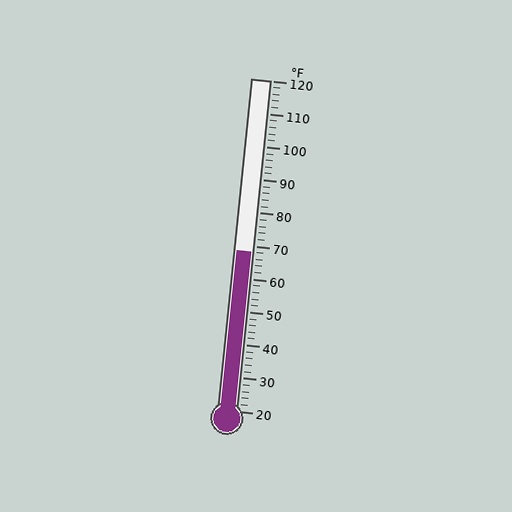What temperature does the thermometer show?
The thermometer shows approximately 68°F.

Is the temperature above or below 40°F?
The temperature is above 40°F.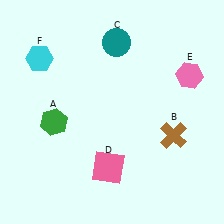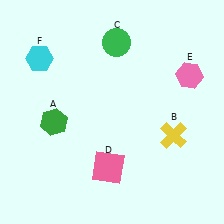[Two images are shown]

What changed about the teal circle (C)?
In Image 1, C is teal. In Image 2, it changed to green.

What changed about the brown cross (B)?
In Image 1, B is brown. In Image 2, it changed to yellow.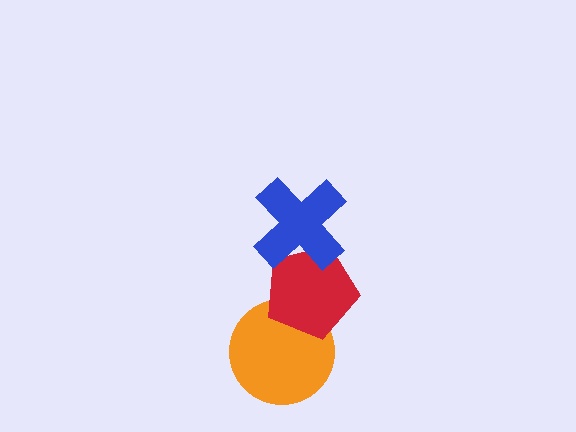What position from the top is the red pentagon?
The red pentagon is 2nd from the top.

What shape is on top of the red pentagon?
The blue cross is on top of the red pentagon.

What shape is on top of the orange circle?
The red pentagon is on top of the orange circle.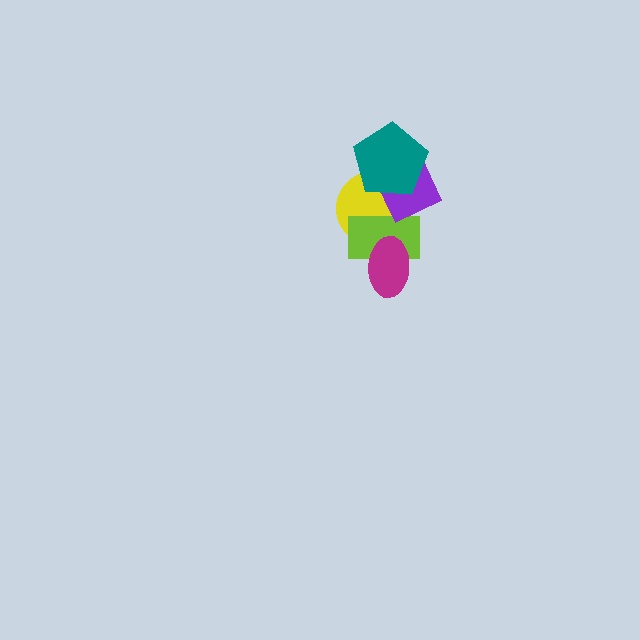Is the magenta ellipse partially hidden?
No, no other shape covers it.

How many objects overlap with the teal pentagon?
2 objects overlap with the teal pentagon.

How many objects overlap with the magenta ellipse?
2 objects overlap with the magenta ellipse.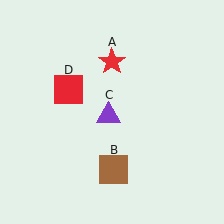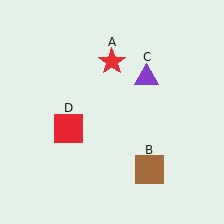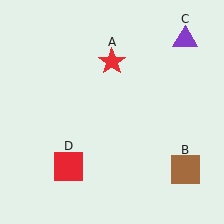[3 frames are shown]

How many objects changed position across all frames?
3 objects changed position: brown square (object B), purple triangle (object C), red square (object D).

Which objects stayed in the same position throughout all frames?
Red star (object A) remained stationary.